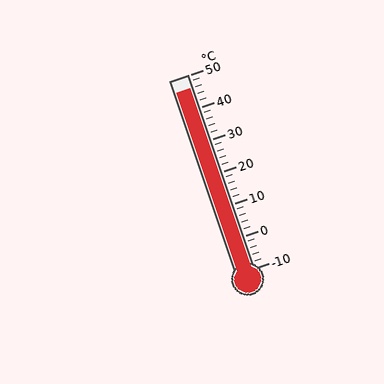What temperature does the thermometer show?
The thermometer shows approximately 46°C.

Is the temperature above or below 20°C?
The temperature is above 20°C.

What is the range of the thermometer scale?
The thermometer scale ranges from -10°C to 50°C.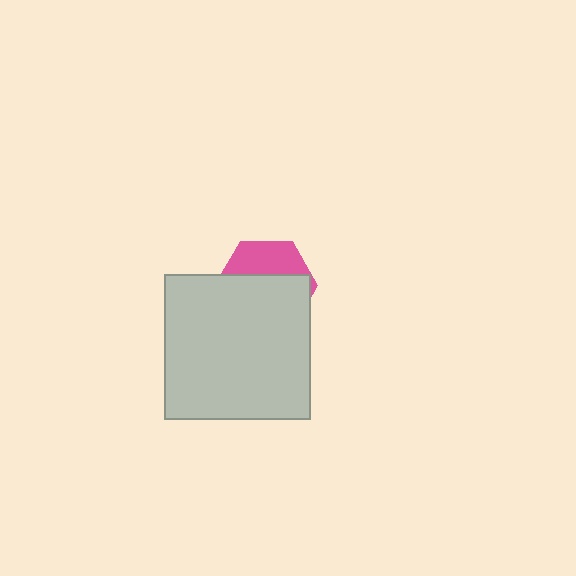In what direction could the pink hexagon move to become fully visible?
The pink hexagon could move up. That would shift it out from behind the light gray square entirely.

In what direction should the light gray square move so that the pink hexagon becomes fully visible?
The light gray square should move down. That is the shortest direction to clear the overlap and leave the pink hexagon fully visible.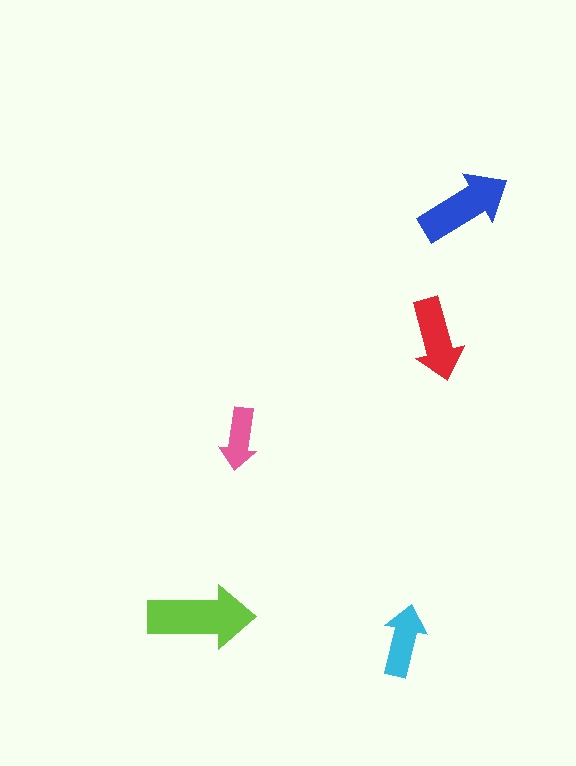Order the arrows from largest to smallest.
the lime one, the blue one, the red one, the cyan one, the pink one.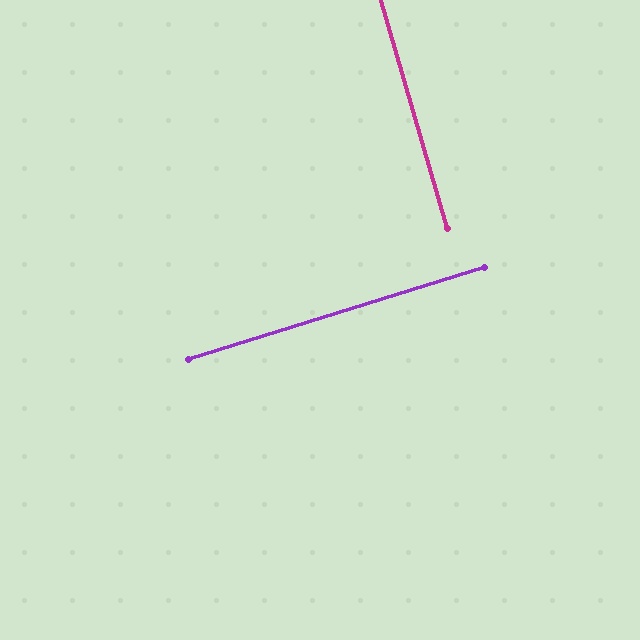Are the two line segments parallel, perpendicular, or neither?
Perpendicular — they meet at approximately 89°.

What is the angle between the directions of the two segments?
Approximately 89 degrees.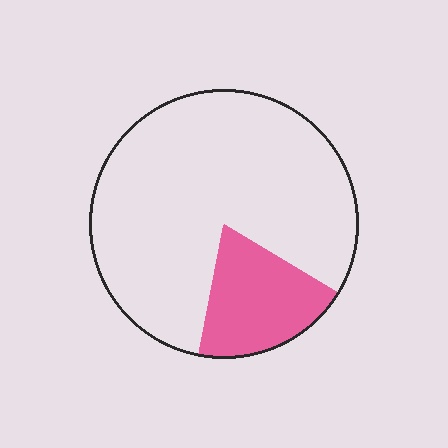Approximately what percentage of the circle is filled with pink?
Approximately 20%.